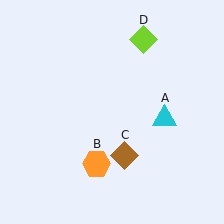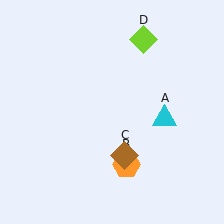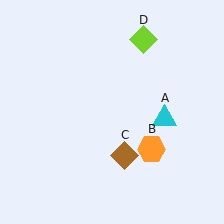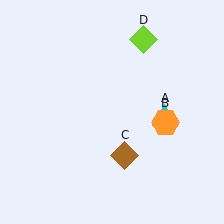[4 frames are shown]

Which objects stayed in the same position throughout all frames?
Cyan triangle (object A) and brown diamond (object C) and lime diamond (object D) remained stationary.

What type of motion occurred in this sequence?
The orange hexagon (object B) rotated counterclockwise around the center of the scene.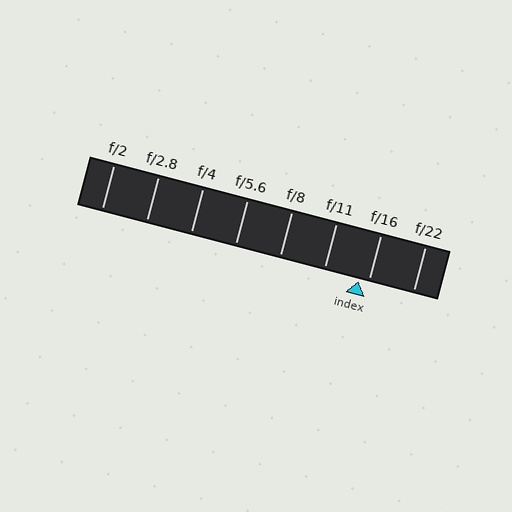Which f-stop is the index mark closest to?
The index mark is closest to f/16.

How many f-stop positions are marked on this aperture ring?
There are 8 f-stop positions marked.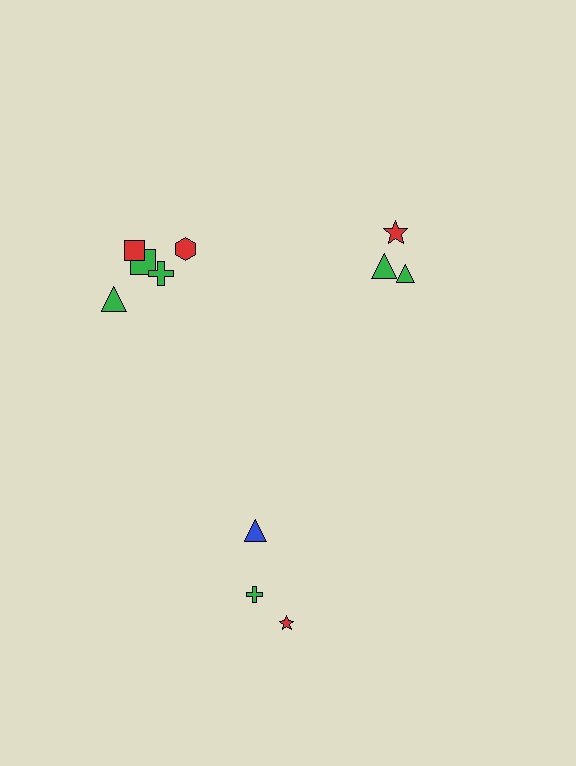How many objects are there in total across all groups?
There are 11 objects.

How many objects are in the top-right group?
There are 3 objects.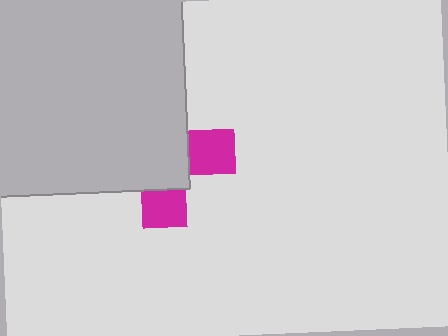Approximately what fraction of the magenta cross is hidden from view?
Roughly 67% of the magenta cross is hidden behind the light gray square.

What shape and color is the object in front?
The object in front is a light gray square.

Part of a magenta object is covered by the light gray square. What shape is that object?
It is a cross.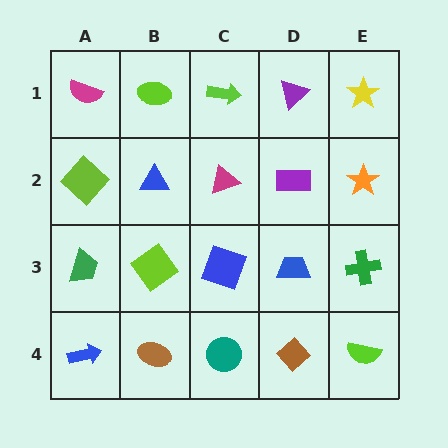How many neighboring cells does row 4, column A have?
2.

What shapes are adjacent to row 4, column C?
A blue square (row 3, column C), a brown ellipse (row 4, column B), a brown diamond (row 4, column D).